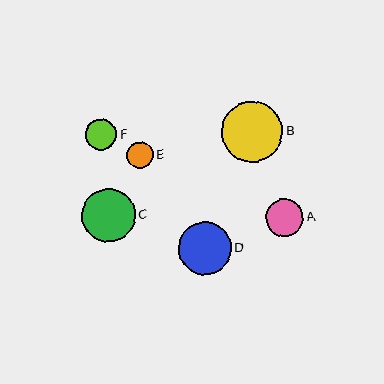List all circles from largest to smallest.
From largest to smallest: B, C, D, A, F, E.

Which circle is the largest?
Circle B is the largest with a size of approximately 61 pixels.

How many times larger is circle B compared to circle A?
Circle B is approximately 1.6 times the size of circle A.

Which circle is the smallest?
Circle E is the smallest with a size of approximately 27 pixels.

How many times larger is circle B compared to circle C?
Circle B is approximately 1.1 times the size of circle C.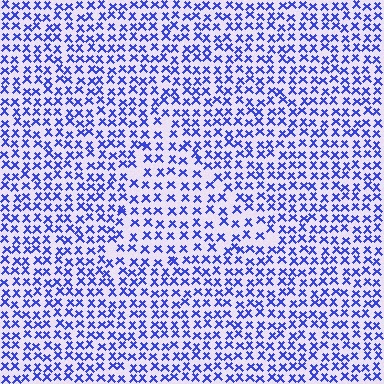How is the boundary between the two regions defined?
The boundary is defined by a change in element density (approximately 1.4x ratio). All elements are the same color, size, and shape.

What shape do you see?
I see a triangle.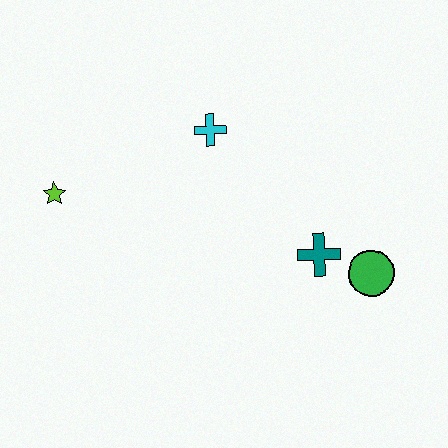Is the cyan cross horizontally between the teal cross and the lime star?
Yes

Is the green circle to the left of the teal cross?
No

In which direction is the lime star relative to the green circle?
The lime star is to the left of the green circle.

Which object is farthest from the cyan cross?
The green circle is farthest from the cyan cross.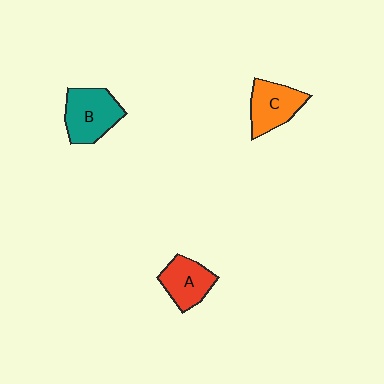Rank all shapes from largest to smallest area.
From largest to smallest: B (teal), C (orange), A (red).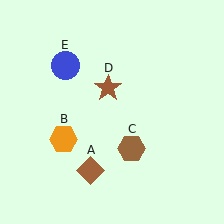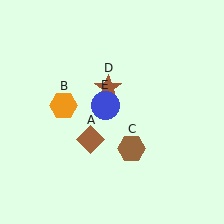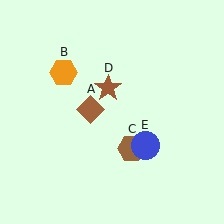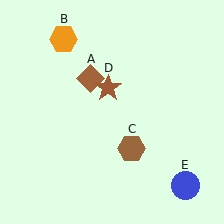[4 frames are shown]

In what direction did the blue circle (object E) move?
The blue circle (object E) moved down and to the right.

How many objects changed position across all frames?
3 objects changed position: brown diamond (object A), orange hexagon (object B), blue circle (object E).